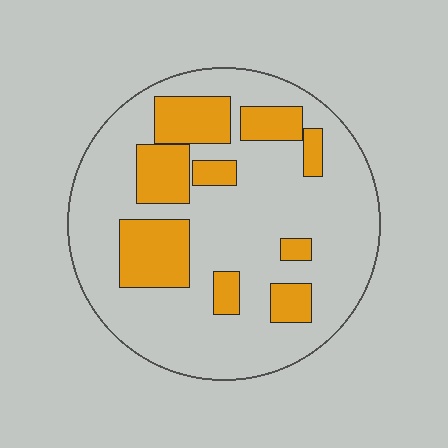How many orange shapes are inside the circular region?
9.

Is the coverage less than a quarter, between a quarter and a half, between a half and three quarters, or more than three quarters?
Between a quarter and a half.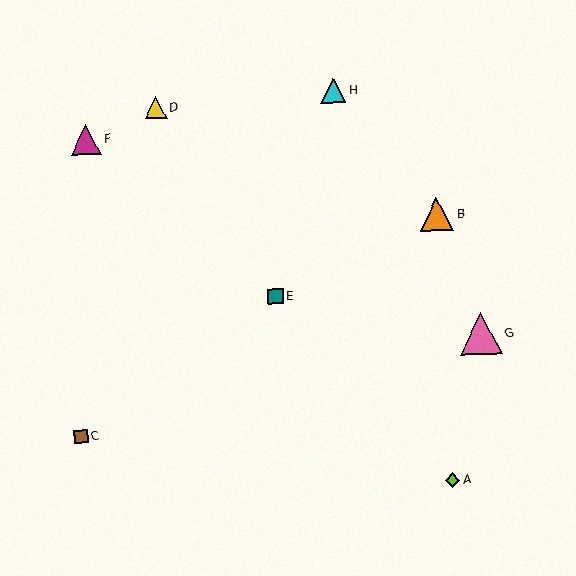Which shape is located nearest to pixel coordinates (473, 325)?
The pink triangle (labeled G) at (481, 334) is nearest to that location.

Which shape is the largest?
The pink triangle (labeled G) is the largest.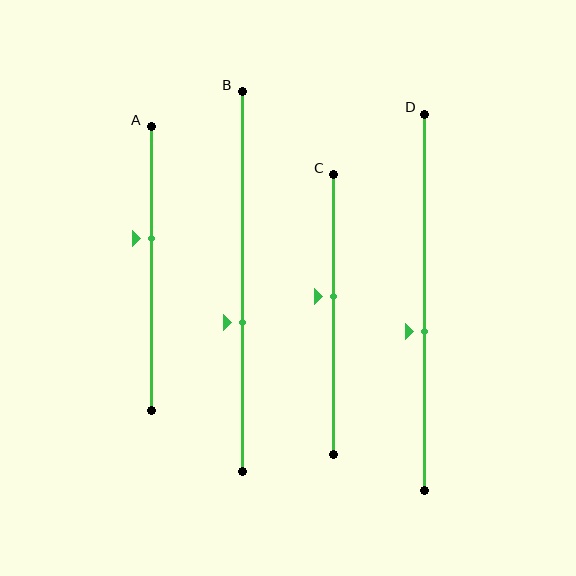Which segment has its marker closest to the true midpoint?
Segment C has its marker closest to the true midpoint.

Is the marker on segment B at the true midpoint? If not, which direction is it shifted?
No, the marker on segment B is shifted downward by about 11% of the segment length.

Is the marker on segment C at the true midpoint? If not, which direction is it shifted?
No, the marker on segment C is shifted upward by about 7% of the segment length.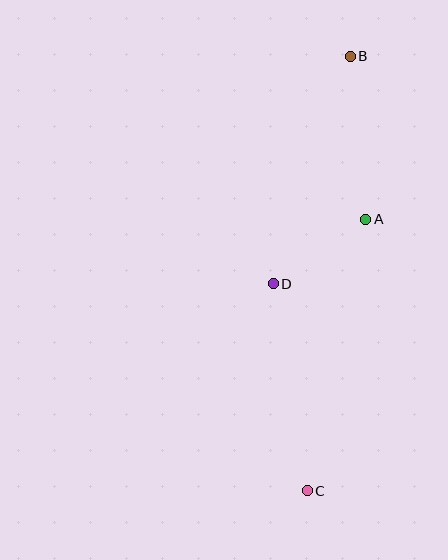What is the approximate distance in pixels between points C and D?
The distance between C and D is approximately 209 pixels.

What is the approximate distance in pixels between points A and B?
The distance between A and B is approximately 164 pixels.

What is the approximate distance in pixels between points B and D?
The distance between B and D is approximately 240 pixels.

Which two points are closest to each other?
Points A and D are closest to each other.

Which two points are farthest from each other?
Points B and C are farthest from each other.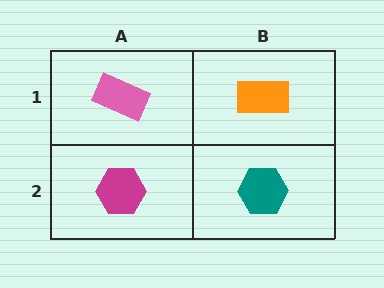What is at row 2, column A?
A magenta hexagon.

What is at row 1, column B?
An orange rectangle.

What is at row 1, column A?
A pink rectangle.